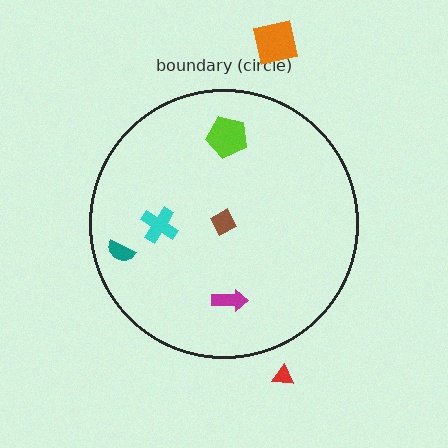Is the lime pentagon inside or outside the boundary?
Inside.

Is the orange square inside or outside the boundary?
Outside.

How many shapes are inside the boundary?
5 inside, 2 outside.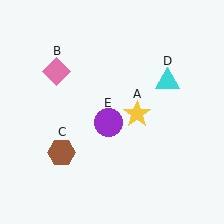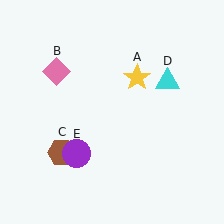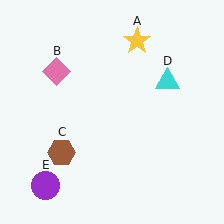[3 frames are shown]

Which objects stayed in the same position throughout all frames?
Pink diamond (object B) and brown hexagon (object C) and cyan triangle (object D) remained stationary.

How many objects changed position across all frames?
2 objects changed position: yellow star (object A), purple circle (object E).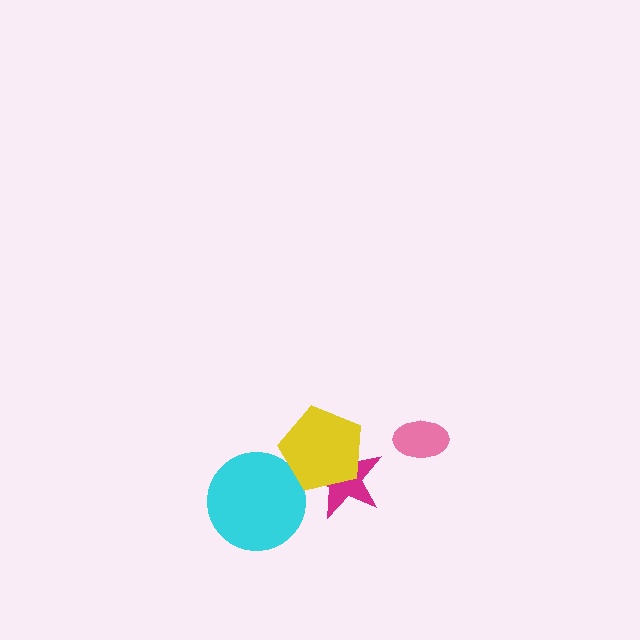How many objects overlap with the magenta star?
1 object overlaps with the magenta star.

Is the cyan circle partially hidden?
Yes, it is partially covered by another shape.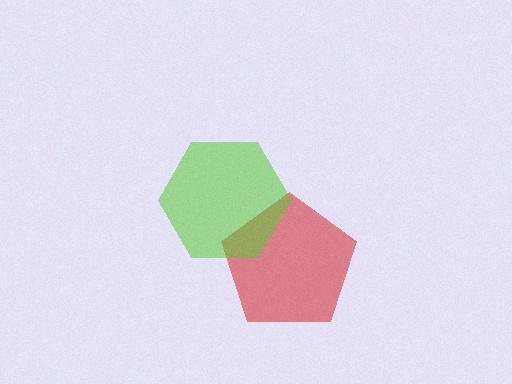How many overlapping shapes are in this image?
There are 2 overlapping shapes in the image.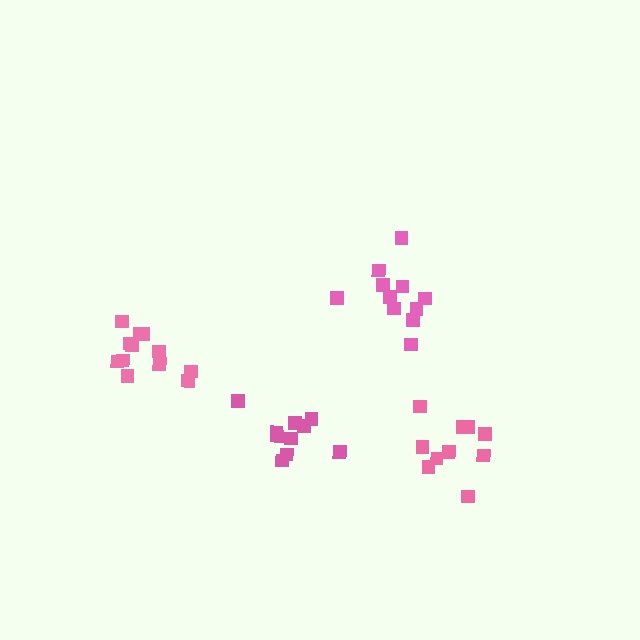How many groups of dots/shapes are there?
There are 4 groups.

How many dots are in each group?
Group 1: 12 dots, Group 2: 10 dots, Group 3: 11 dots, Group 4: 10 dots (43 total).